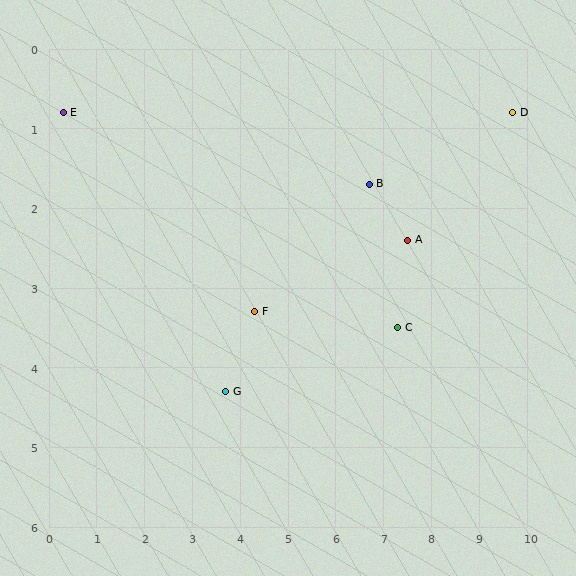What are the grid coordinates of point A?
Point A is at approximately (7.5, 2.4).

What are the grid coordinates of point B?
Point B is at approximately (6.7, 1.7).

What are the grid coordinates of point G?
Point G is at approximately (3.7, 4.3).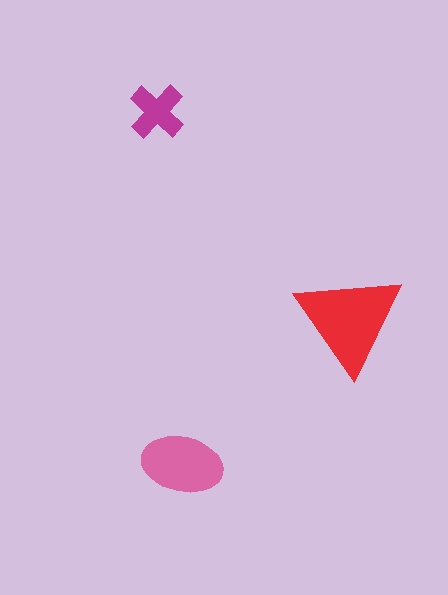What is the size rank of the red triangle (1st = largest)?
1st.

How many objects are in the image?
There are 3 objects in the image.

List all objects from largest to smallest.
The red triangle, the pink ellipse, the magenta cross.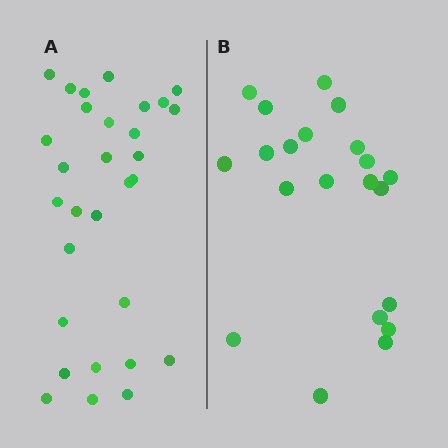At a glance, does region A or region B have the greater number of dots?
Region A (the left region) has more dots.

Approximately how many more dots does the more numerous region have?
Region A has roughly 8 or so more dots than region B.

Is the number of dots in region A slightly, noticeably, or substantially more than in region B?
Region A has noticeably more, but not dramatically so. The ratio is roughly 1.4 to 1.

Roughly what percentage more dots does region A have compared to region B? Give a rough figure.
About 45% more.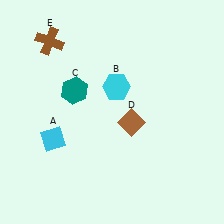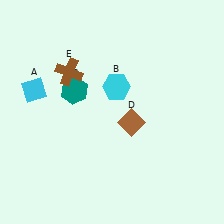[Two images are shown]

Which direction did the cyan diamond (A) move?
The cyan diamond (A) moved up.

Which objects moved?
The objects that moved are: the cyan diamond (A), the brown cross (E).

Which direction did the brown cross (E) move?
The brown cross (E) moved down.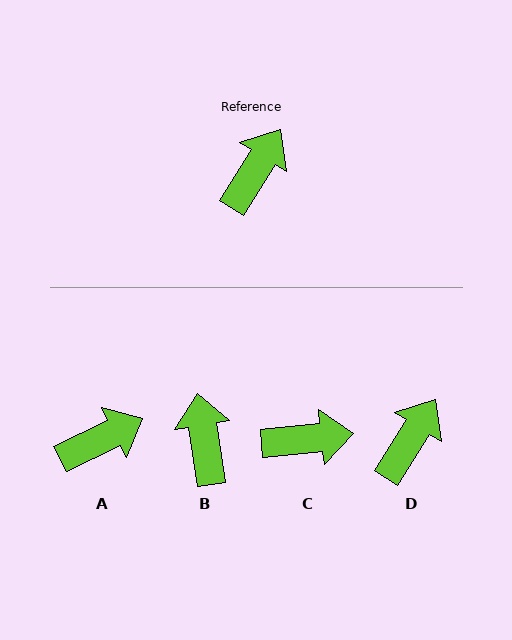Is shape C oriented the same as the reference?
No, it is off by about 52 degrees.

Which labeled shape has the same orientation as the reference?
D.